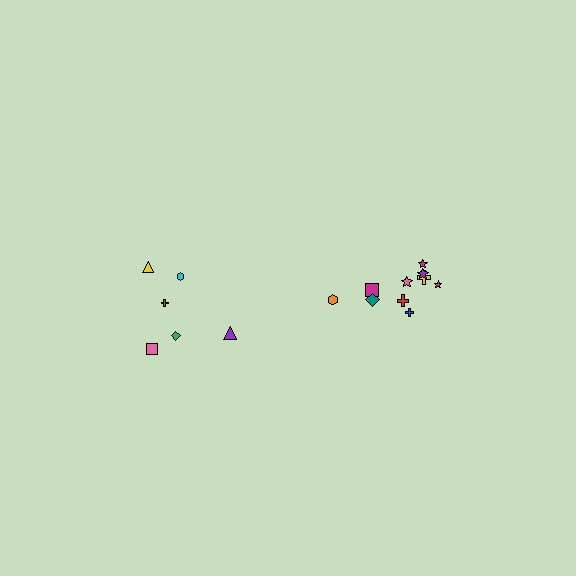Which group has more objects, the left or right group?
The right group.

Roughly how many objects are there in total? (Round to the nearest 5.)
Roughly 15 objects in total.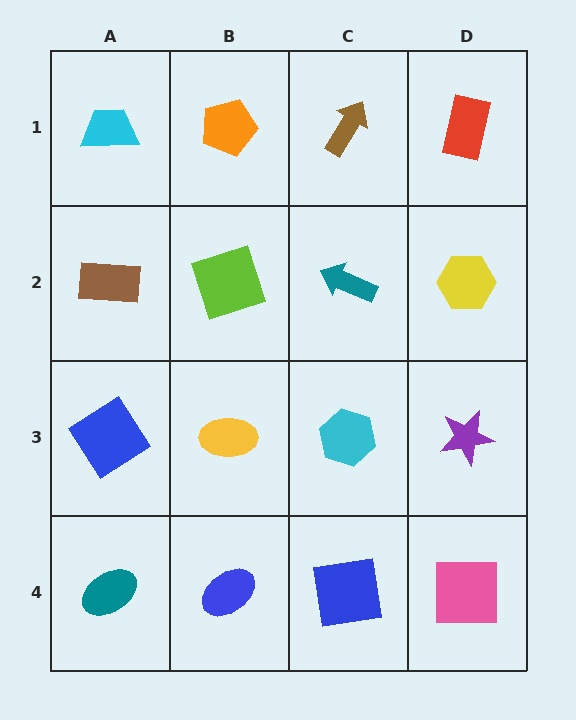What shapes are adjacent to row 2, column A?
A cyan trapezoid (row 1, column A), a blue diamond (row 3, column A), a lime square (row 2, column B).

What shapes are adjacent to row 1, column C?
A teal arrow (row 2, column C), an orange pentagon (row 1, column B), a red rectangle (row 1, column D).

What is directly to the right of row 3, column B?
A cyan hexagon.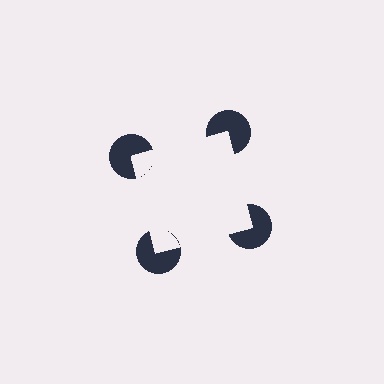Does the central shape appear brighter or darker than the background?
It typically appears slightly brighter than the background, even though no actual brightness change is drawn.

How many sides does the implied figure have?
4 sides.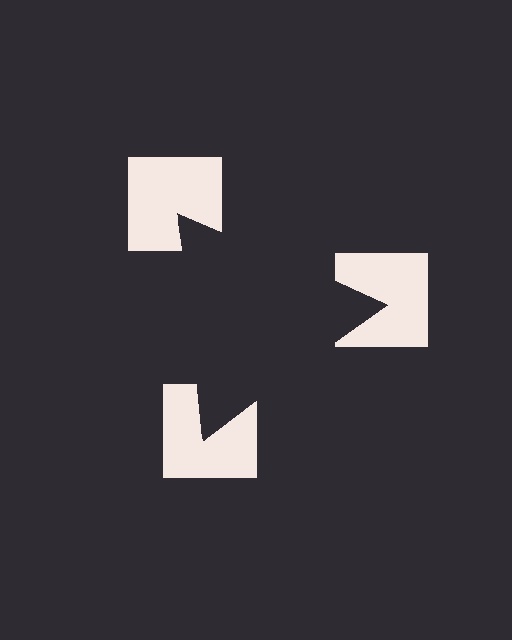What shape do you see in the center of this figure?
An illusory triangle — its edges are inferred from the aligned wedge cuts in the notched squares, not physically drawn.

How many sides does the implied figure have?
3 sides.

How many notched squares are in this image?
There are 3 — one at each vertex of the illusory triangle.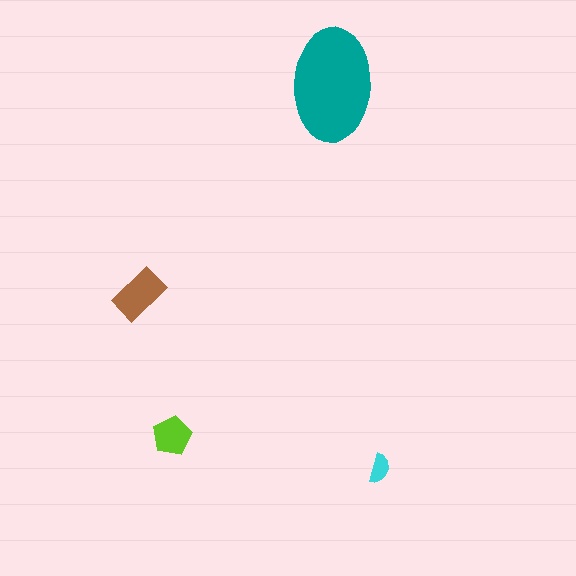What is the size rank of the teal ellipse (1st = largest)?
1st.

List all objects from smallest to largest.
The cyan semicircle, the lime pentagon, the brown rectangle, the teal ellipse.